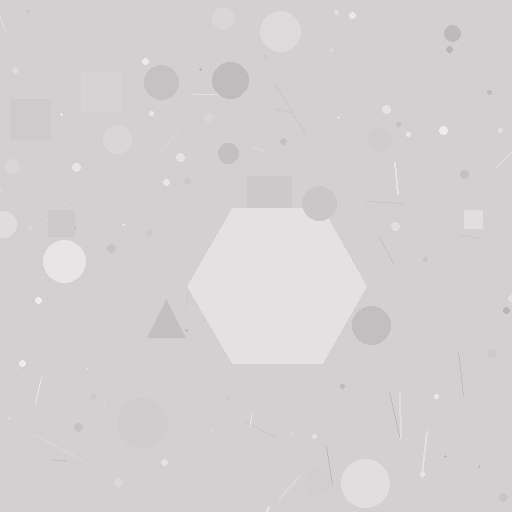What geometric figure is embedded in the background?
A hexagon is embedded in the background.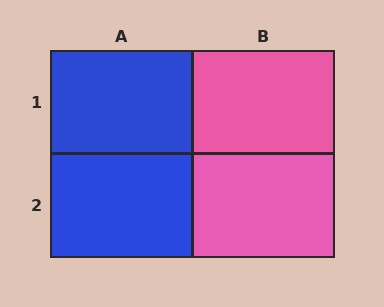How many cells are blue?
2 cells are blue.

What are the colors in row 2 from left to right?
Blue, pink.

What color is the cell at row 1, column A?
Blue.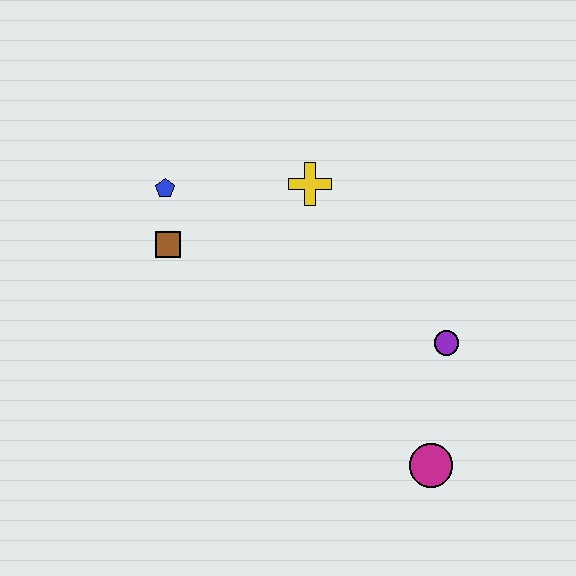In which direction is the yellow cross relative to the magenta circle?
The yellow cross is above the magenta circle.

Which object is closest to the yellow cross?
The blue pentagon is closest to the yellow cross.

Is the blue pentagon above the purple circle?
Yes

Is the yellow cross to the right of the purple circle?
No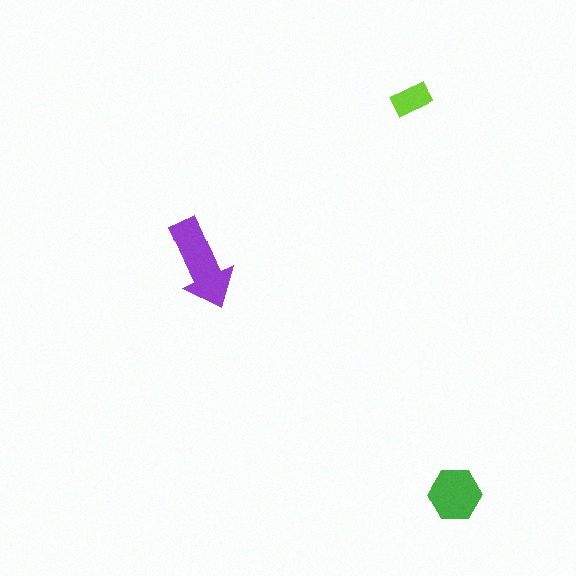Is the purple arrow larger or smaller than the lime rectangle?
Larger.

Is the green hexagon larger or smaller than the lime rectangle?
Larger.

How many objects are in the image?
There are 3 objects in the image.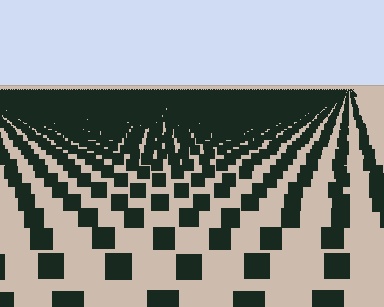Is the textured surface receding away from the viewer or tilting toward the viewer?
The surface is receding away from the viewer. Texture elements get smaller and denser toward the top.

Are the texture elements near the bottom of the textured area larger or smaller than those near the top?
Larger. Near the bottom, elements are closer to the viewer and appear at a bigger on-screen size.